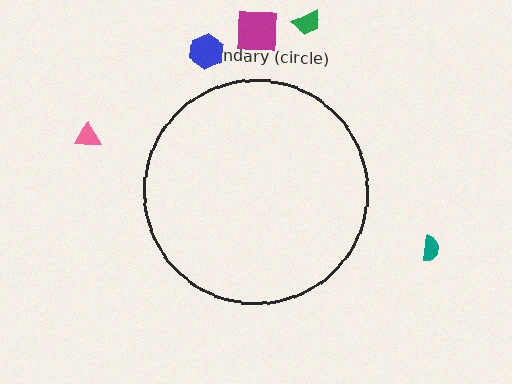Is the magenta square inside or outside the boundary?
Outside.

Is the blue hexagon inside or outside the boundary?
Outside.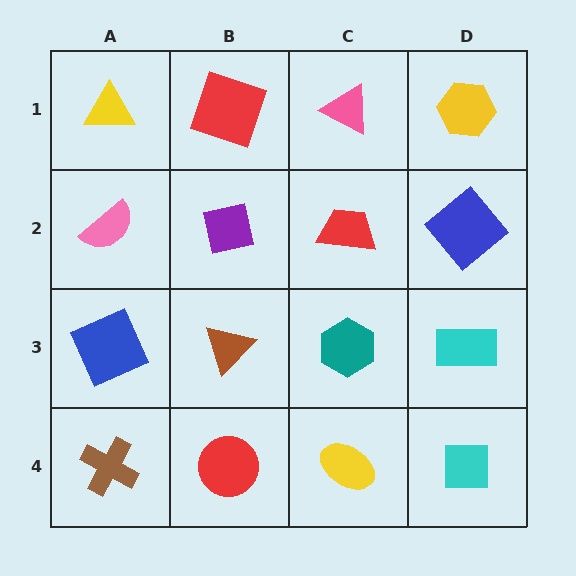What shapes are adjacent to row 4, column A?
A blue square (row 3, column A), a red circle (row 4, column B).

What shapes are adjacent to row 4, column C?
A teal hexagon (row 3, column C), a red circle (row 4, column B), a cyan square (row 4, column D).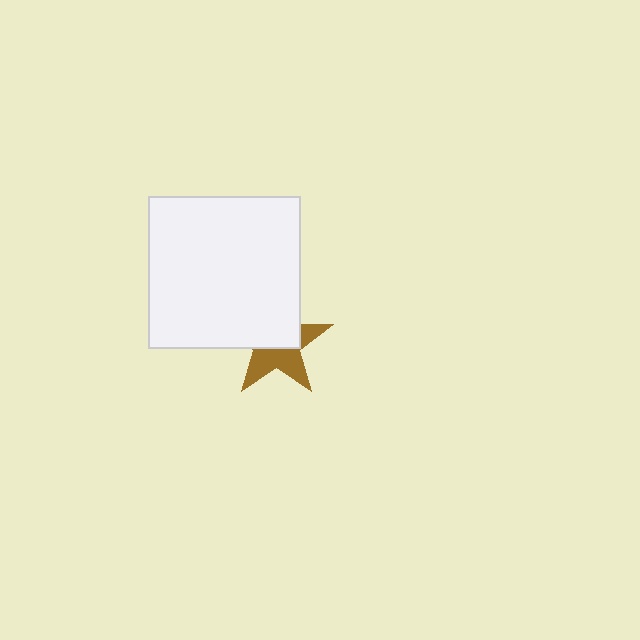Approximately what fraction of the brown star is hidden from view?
Roughly 53% of the brown star is hidden behind the white square.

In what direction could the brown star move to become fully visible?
The brown star could move down. That would shift it out from behind the white square entirely.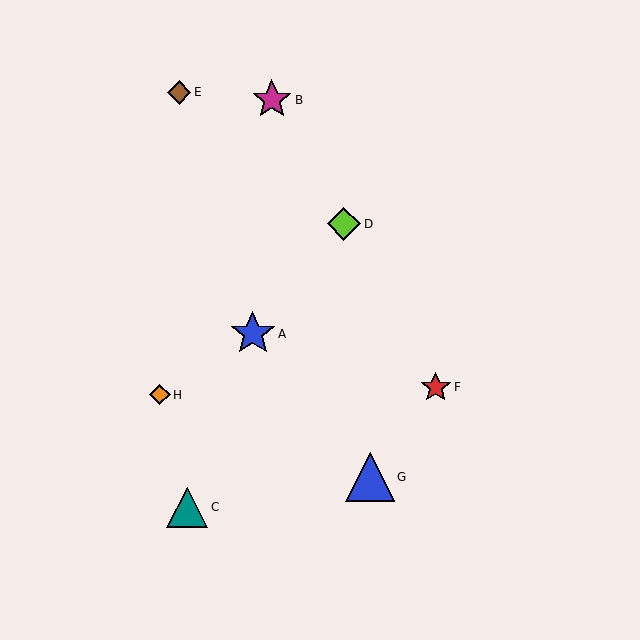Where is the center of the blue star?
The center of the blue star is at (253, 334).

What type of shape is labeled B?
Shape B is a magenta star.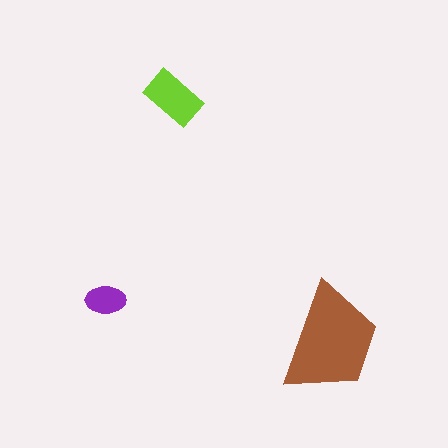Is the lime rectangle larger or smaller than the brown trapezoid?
Smaller.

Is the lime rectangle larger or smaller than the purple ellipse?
Larger.